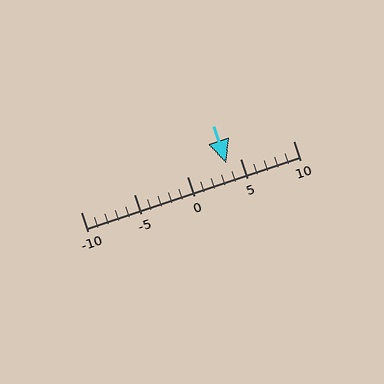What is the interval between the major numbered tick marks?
The major tick marks are spaced 5 units apart.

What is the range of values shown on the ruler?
The ruler shows values from -10 to 10.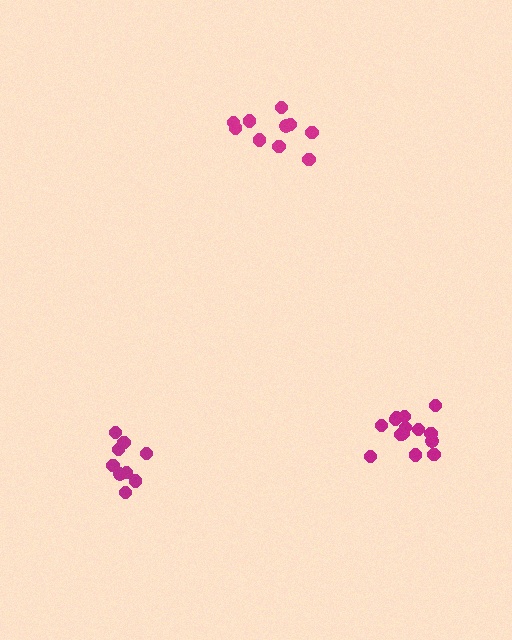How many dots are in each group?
Group 1: 10 dots, Group 2: 14 dots, Group 3: 9 dots (33 total).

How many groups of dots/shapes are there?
There are 3 groups.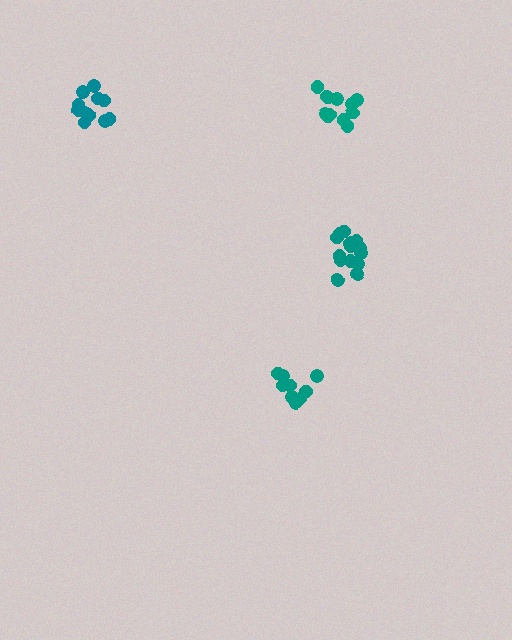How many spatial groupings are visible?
There are 4 spatial groupings.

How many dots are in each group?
Group 1: 9 dots, Group 2: 15 dots, Group 3: 13 dots, Group 4: 11 dots (48 total).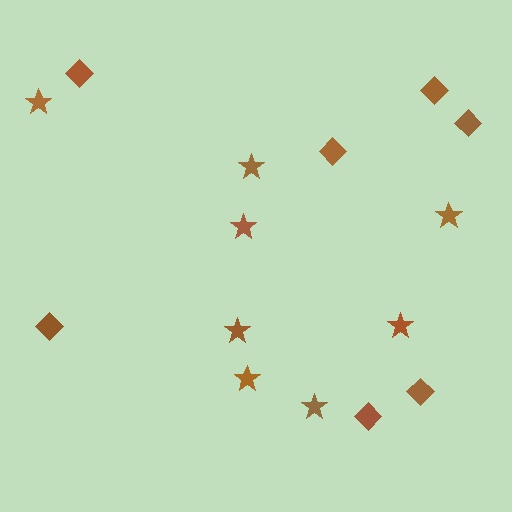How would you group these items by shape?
There are 2 groups: one group of diamonds (7) and one group of stars (8).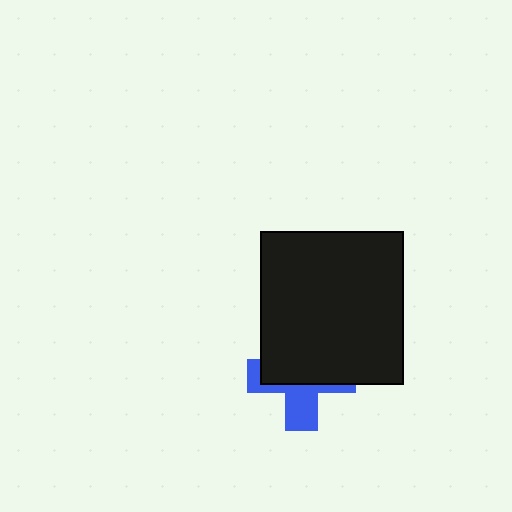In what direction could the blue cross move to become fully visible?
The blue cross could move down. That would shift it out from behind the black rectangle entirely.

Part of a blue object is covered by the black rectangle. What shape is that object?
It is a cross.